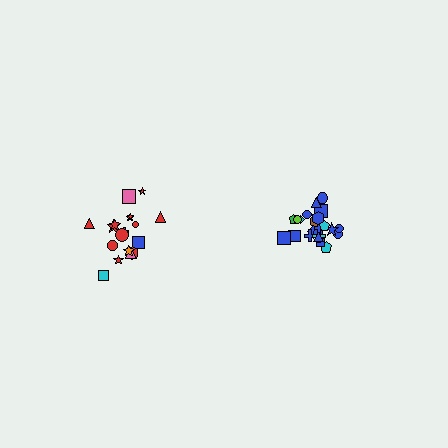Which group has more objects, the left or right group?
The right group.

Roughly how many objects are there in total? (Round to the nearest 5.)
Roughly 45 objects in total.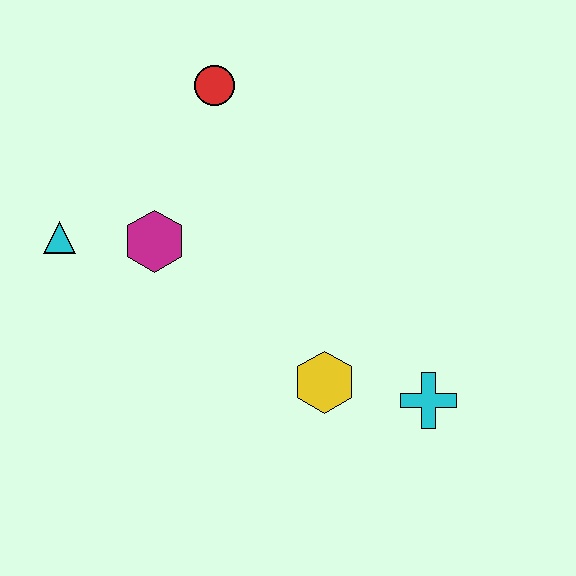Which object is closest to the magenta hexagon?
The cyan triangle is closest to the magenta hexagon.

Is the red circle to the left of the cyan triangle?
No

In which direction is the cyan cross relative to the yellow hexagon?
The cyan cross is to the right of the yellow hexagon.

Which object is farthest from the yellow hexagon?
The red circle is farthest from the yellow hexagon.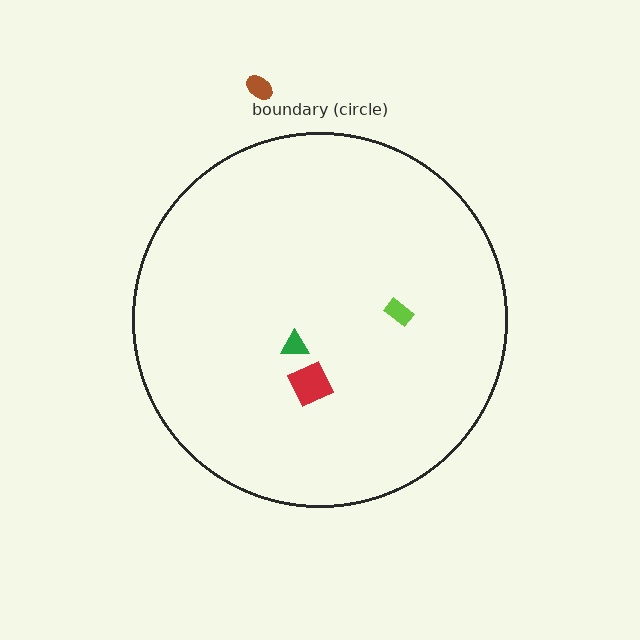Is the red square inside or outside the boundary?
Inside.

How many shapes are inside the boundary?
3 inside, 1 outside.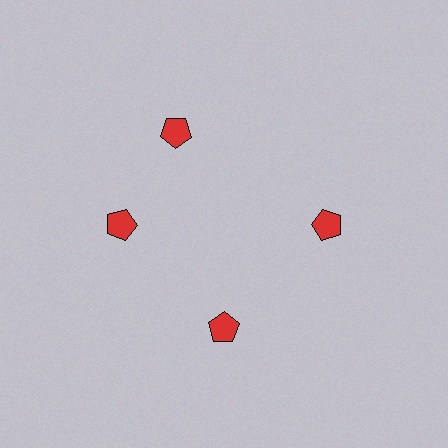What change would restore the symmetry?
The symmetry would be restored by rotating it back into even spacing with its neighbors so that all 4 pentagons sit at equal angles and equal distance from the center.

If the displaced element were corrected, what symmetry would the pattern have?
It would have 4-fold rotational symmetry — the pattern would map onto itself every 90 degrees.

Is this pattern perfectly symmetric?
No. The 4 red pentagons are arranged in a ring, but one element near the 12 o'clock position is rotated out of alignment along the ring, breaking the 4-fold rotational symmetry.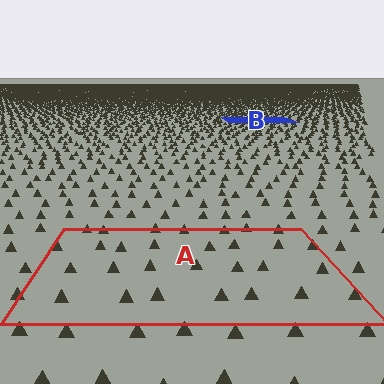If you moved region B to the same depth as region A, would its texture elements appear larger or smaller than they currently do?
They would appear larger. At a closer depth, the same texture elements are projected at a bigger on-screen size.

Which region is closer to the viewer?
Region A is closer. The texture elements there are larger and more spread out.